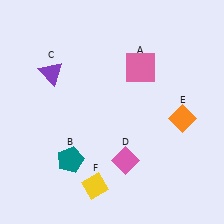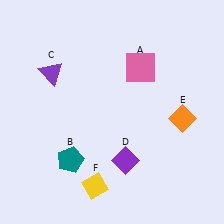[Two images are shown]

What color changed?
The diamond (D) changed from pink in Image 1 to purple in Image 2.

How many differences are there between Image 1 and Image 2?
There is 1 difference between the two images.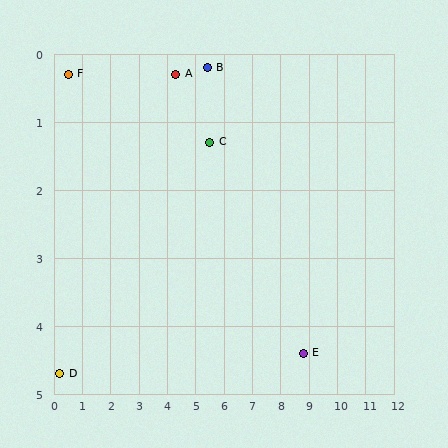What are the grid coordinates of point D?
Point D is at approximately (0.2, 4.7).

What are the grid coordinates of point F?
Point F is at approximately (0.5, 0.3).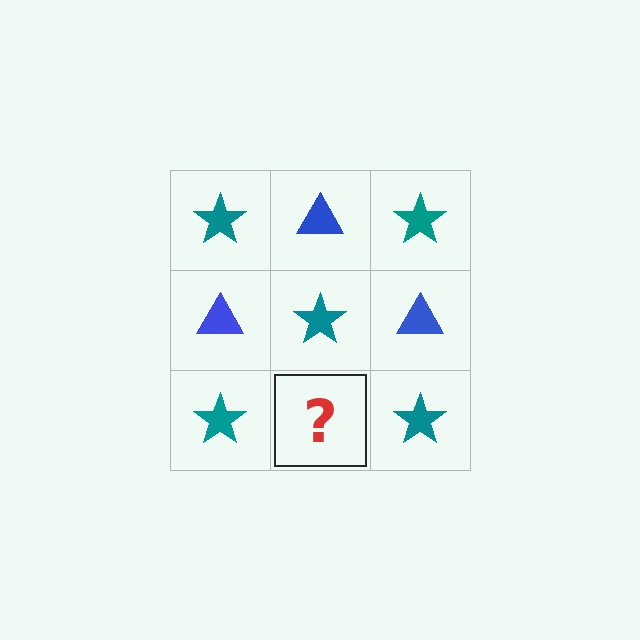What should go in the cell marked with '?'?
The missing cell should contain a blue triangle.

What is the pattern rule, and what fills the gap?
The rule is that it alternates teal star and blue triangle in a checkerboard pattern. The gap should be filled with a blue triangle.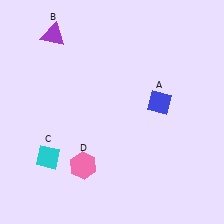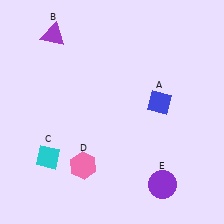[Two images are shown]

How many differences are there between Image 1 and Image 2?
There is 1 difference between the two images.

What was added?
A purple circle (E) was added in Image 2.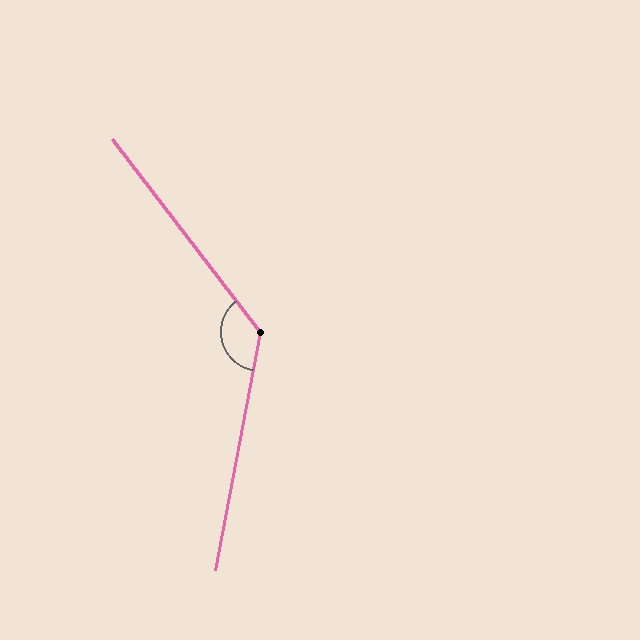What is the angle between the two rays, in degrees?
Approximately 132 degrees.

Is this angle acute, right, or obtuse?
It is obtuse.